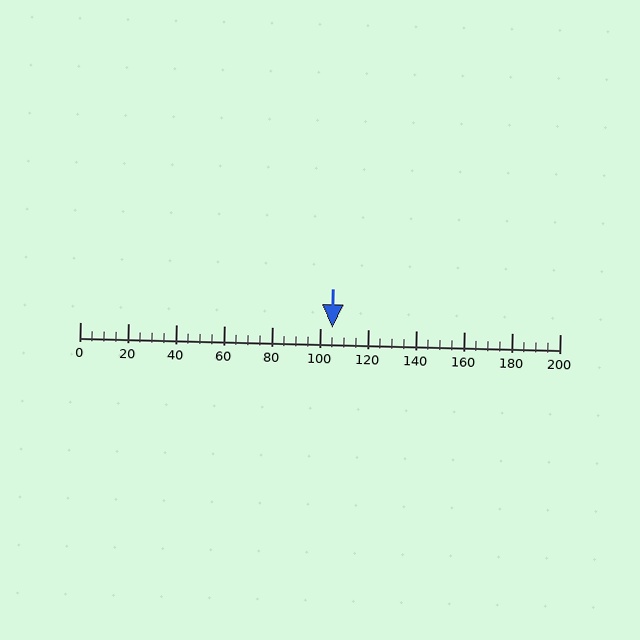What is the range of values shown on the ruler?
The ruler shows values from 0 to 200.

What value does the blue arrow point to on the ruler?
The blue arrow points to approximately 105.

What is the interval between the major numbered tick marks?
The major tick marks are spaced 20 units apart.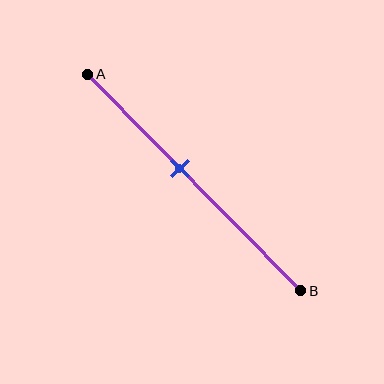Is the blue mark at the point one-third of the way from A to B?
No, the mark is at about 45% from A, not at the 33% one-third point.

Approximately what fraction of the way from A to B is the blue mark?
The blue mark is approximately 45% of the way from A to B.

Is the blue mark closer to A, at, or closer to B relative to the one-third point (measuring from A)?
The blue mark is closer to point B than the one-third point of segment AB.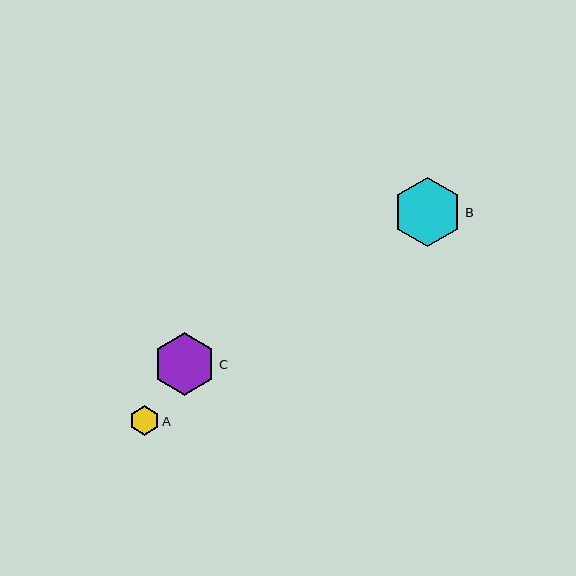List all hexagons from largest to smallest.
From largest to smallest: B, C, A.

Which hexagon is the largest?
Hexagon B is the largest with a size of approximately 69 pixels.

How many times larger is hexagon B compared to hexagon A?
Hexagon B is approximately 2.4 times the size of hexagon A.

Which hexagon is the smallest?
Hexagon A is the smallest with a size of approximately 29 pixels.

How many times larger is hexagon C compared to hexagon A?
Hexagon C is approximately 2.1 times the size of hexagon A.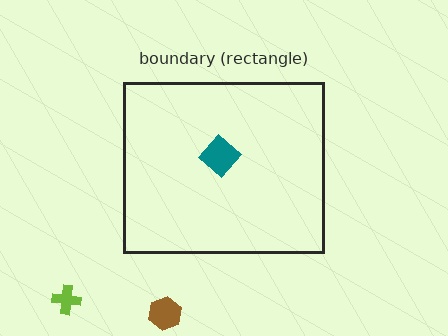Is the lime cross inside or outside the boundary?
Outside.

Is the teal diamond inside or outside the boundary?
Inside.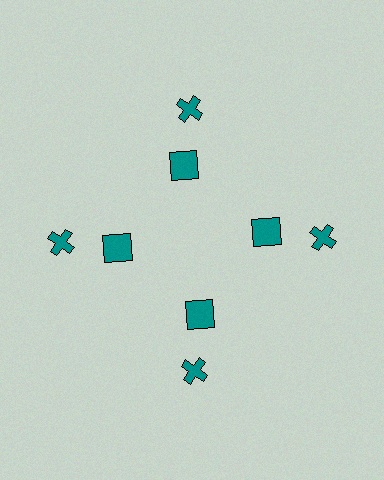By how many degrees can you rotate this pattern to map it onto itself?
The pattern maps onto itself every 90 degrees of rotation.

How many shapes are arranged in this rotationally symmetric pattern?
There are 8 shapes, arranged in 4 groups of 2.